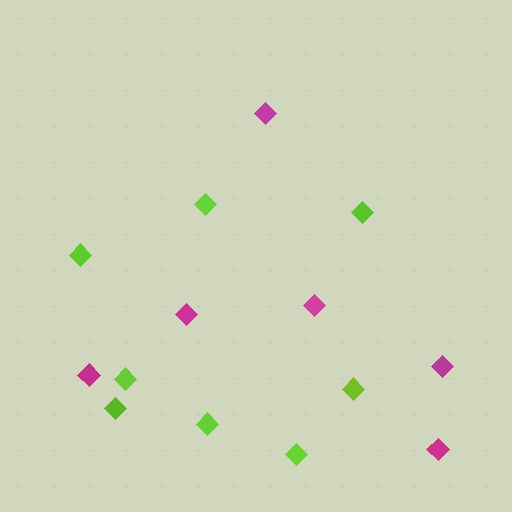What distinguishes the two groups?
There are 2 groups: one group of magenta diamonds (6) and one group of lime diamonds (8).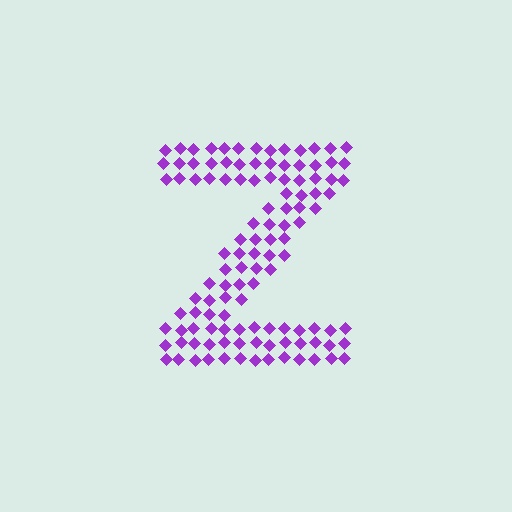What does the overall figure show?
The overall figure shows the letter Z.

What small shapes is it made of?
It is made of small diamonds.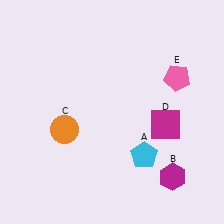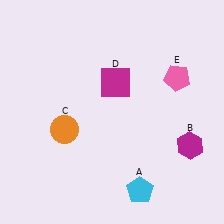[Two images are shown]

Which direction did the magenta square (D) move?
The magenta square (D) moved left.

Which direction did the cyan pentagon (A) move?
The cyan pentagon (A) moved down.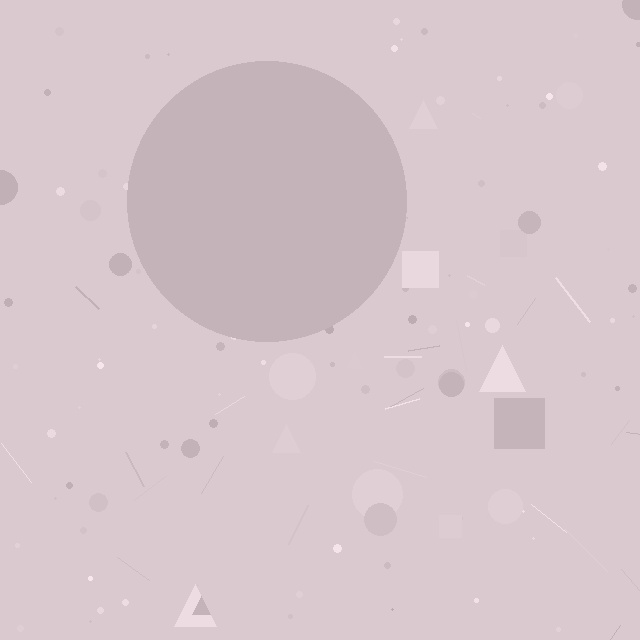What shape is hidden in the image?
A circle is hidden in the image.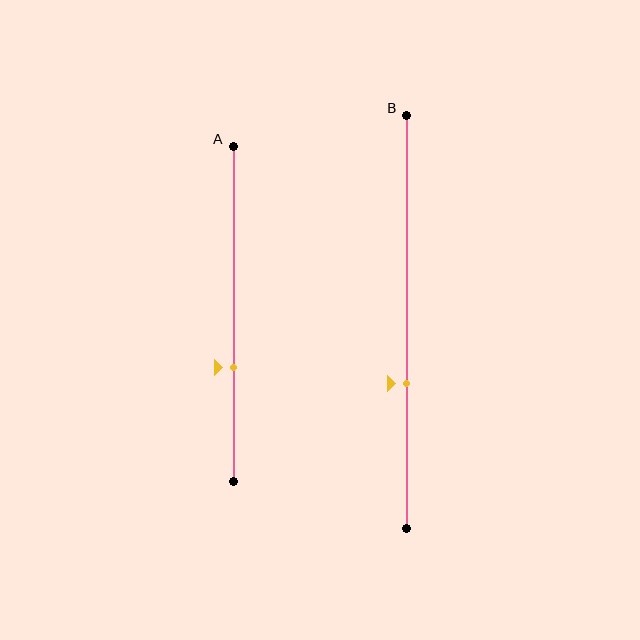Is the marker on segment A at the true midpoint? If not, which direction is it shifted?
No, the marker on segment A is shifted downward by about 16% of the segment length.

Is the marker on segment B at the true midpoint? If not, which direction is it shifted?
No, the marker on segment B is shifted downward by about 15% of the segment length.